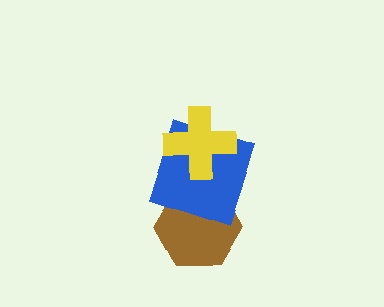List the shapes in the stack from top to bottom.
From top to bottom: the yellow cross, the blue square, the brown hexagon.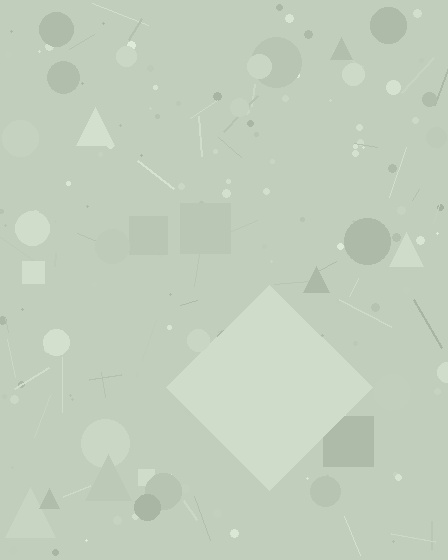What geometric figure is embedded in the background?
A diamond is embedded in the background.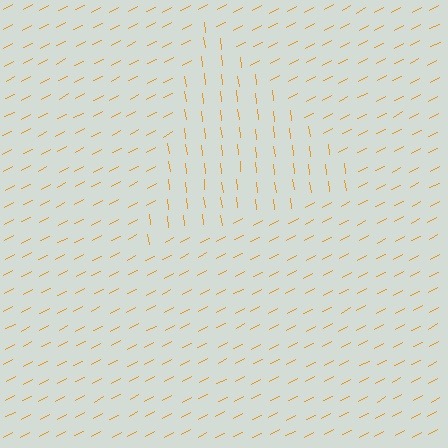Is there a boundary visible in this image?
Yes, there is a texture boundary formed by a change in line orientation.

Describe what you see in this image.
The image is filled with small orange line segments. A triangle region in the image has lines oriented differently from the surrounding lines, creating a visible texture boundary.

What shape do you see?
I see a triangle.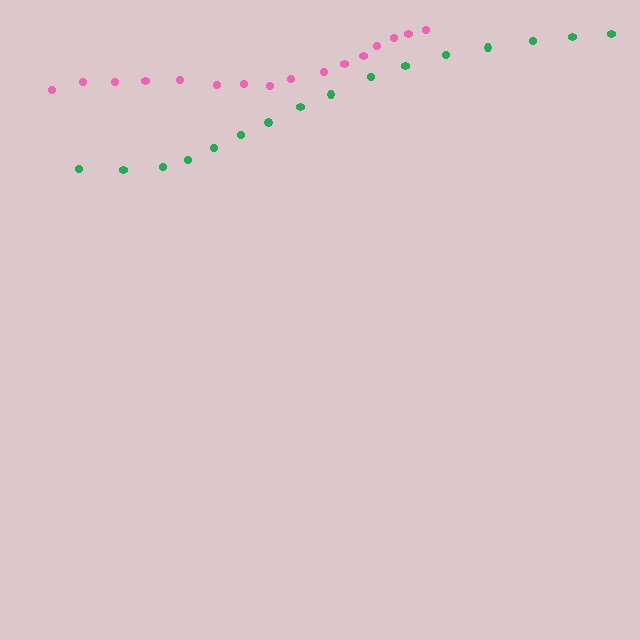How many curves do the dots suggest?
There are 2 distinct paths.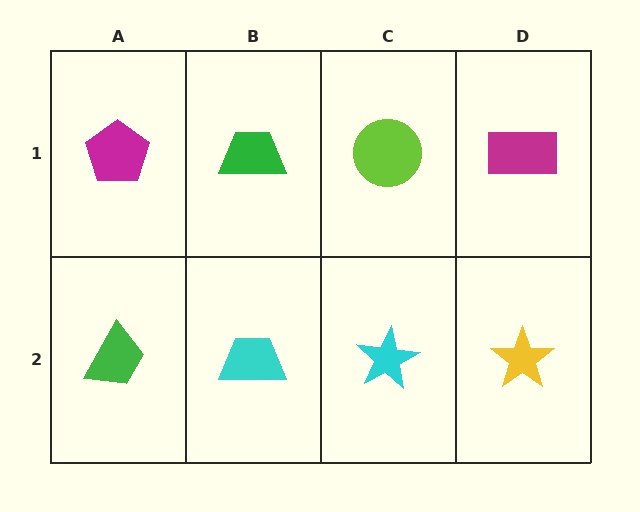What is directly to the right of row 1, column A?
A green trapezoid.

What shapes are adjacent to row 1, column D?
A yellow star (row 2, column D), a lime circle (row 1, column C).